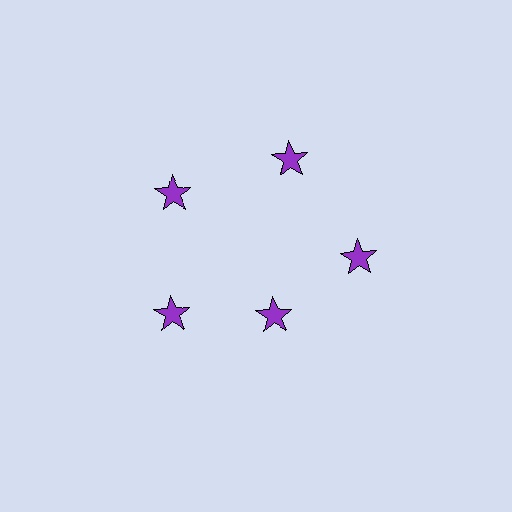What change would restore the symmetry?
The symmetry would be restored by moving it outward, back onto the ring so that all 5 stars sit at equal angles and equal distance from the center.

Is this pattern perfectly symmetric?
No. The 5 purple stars are arranged in a ring, but one element near the 5 o'clock position is pulled inward toward the center, breaking the 5-fold rotational symmetry.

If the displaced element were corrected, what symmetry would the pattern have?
It would have 5-fold rotational symmetry — the pattern would map onto itself every 72 degrees.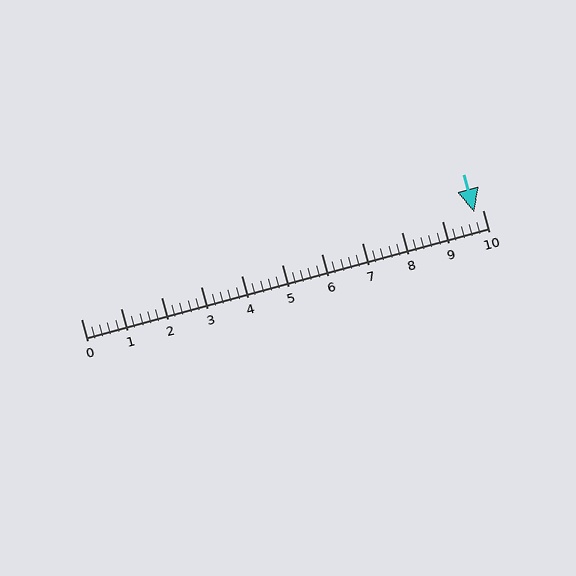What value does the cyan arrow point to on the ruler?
The cyan arrow points to approximately 9.8.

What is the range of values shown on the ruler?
The ruler shows values from 0 to 10.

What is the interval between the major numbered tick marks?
The major tick marks are spaced 1 units apart.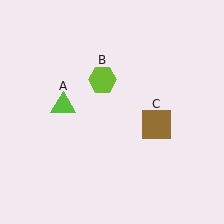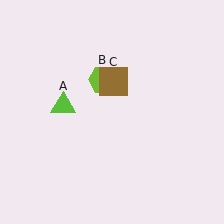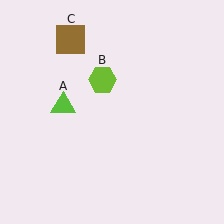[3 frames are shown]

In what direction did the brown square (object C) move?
The brown square (object C) moved up and to the left.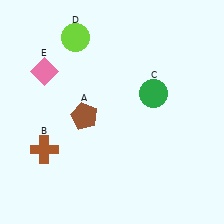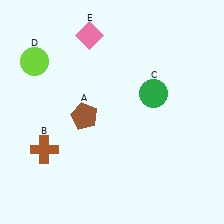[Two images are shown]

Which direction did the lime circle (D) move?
The lime circle (D) moved left.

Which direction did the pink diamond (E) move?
The pink diamond (E) moved right.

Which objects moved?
The objects that moved are: the lime circle (D), the pink diamond (E).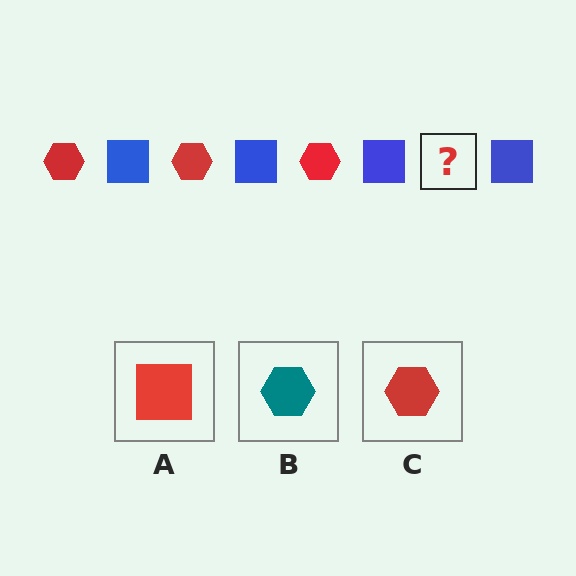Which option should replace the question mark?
Option C.